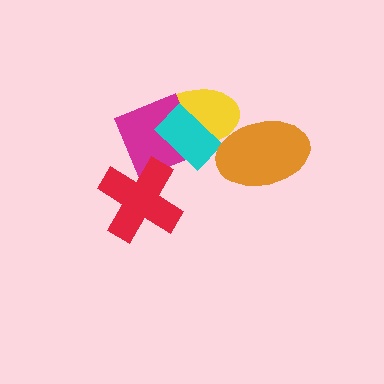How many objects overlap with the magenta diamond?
3 objects overlap with the magenta diamond.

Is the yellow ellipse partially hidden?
Yes, it is partially covered by another shape.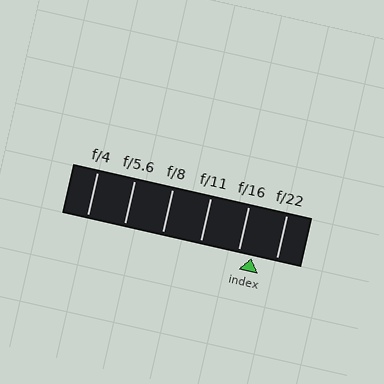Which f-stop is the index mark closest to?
The index mark is closest to f/16.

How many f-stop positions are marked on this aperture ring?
There are 6 f-stop positions marked.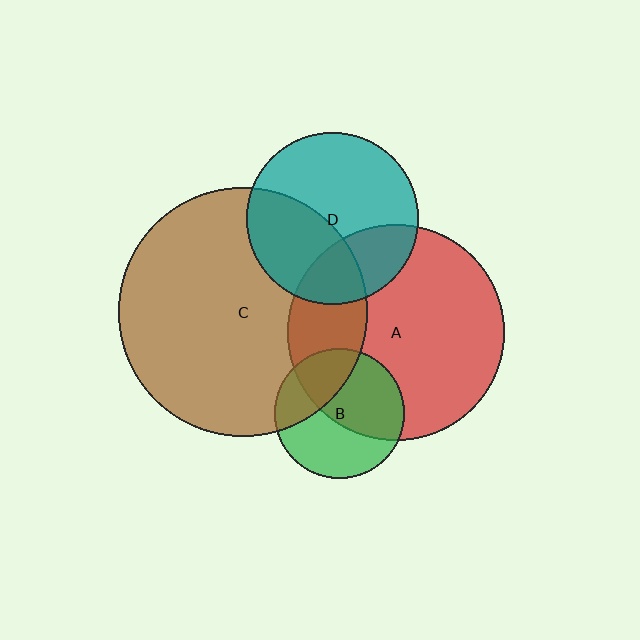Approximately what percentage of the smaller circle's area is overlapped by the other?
Approximately 30%.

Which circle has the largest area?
Circle C (brown).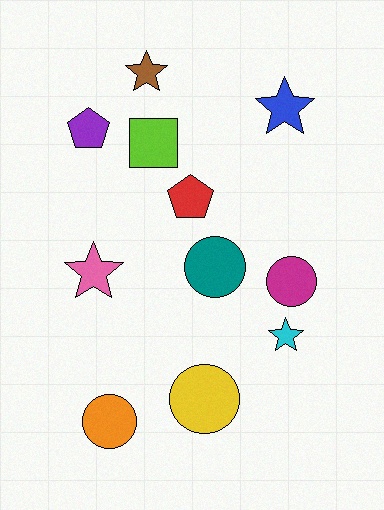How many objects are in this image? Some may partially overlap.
There are 11 objects.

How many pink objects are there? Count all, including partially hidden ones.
There is 1 pink object.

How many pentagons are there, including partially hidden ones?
There are 2 pentagons.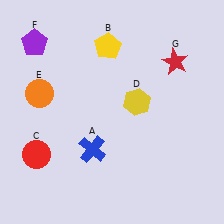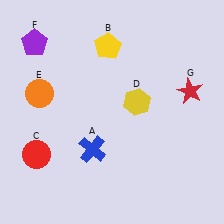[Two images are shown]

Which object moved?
The red star (G) moved down.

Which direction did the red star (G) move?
The red star (G) moved down.